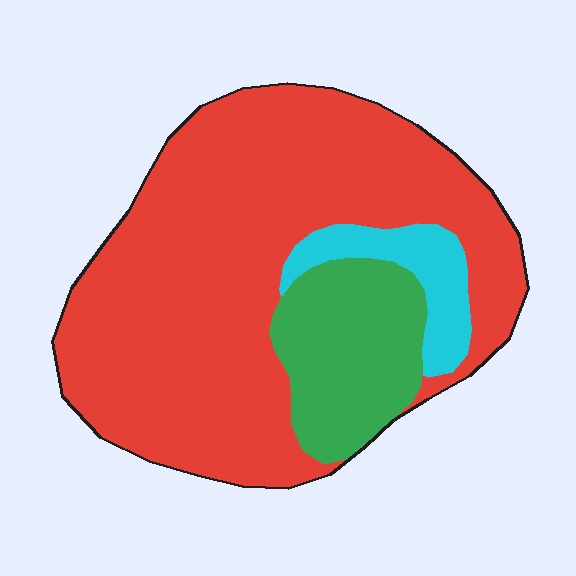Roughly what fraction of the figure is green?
Green takes up about one sixth (1/6) of the figure.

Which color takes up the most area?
Red, at roughly 75%.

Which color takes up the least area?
Cyan, at roughly 10%.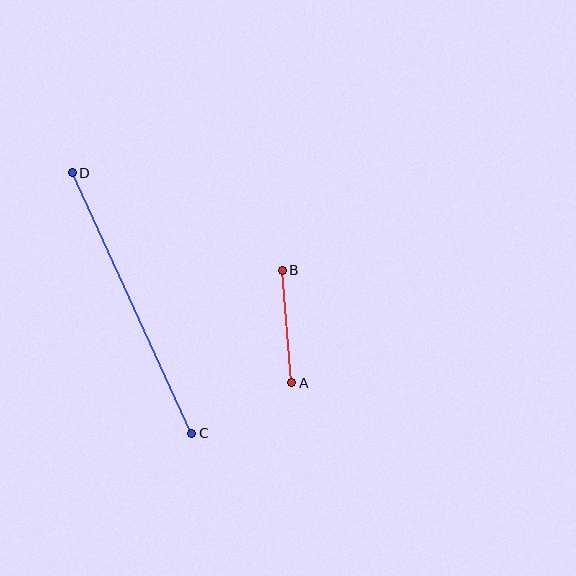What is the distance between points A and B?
The distance is approximately 113 pixels.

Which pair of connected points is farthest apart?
Points C and D are farthest apart.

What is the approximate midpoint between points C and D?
The midpoint is at approximately (132, 303) pixels.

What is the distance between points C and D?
The distance is approximately 286 pixels.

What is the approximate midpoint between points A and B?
The midpoint is at approximately (287, 327) pixels.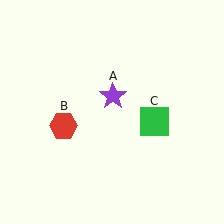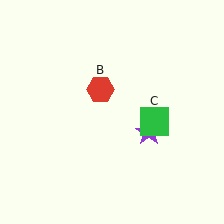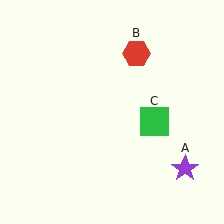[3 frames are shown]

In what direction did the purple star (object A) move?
The purple star (object A) moved down and to the right.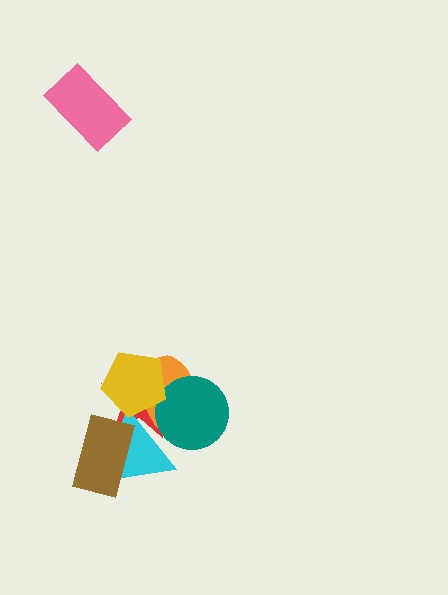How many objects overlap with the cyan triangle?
5 objects overlap with the cyan triangle.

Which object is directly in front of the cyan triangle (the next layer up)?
The orange ellipse is directly in front of the cyan triangle.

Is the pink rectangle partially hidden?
No, no other shape covers it.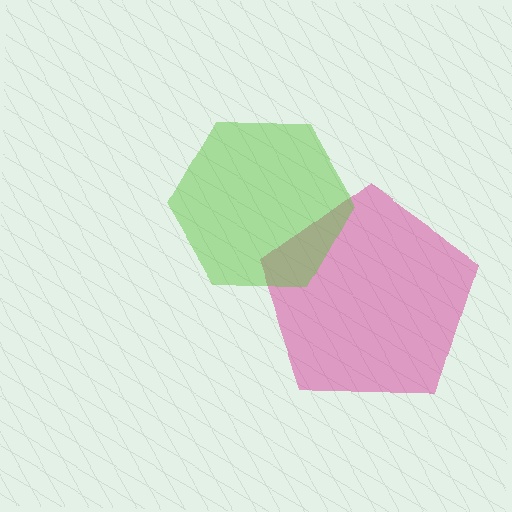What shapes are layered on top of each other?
The layered shapes are: a magenta pentagon, a lime hexagon.